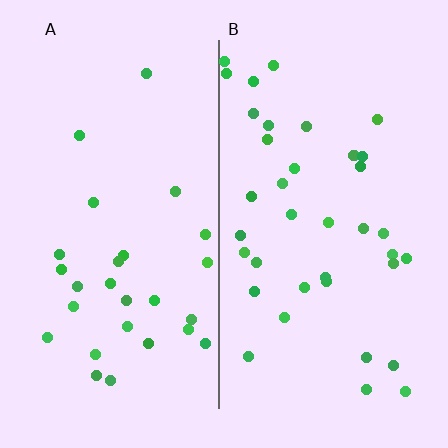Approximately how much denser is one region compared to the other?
Approximately 1.4× — region B over region A.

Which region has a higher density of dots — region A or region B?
B (the right).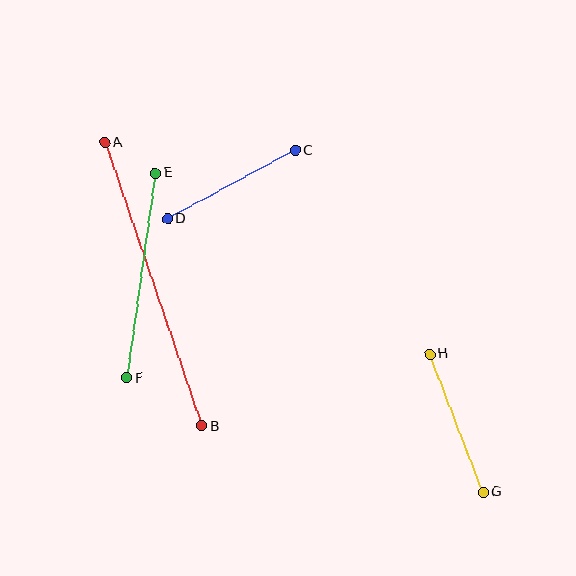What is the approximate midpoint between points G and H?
The midpoint is at approximately (456, 423) pixels.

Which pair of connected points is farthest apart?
Points A and B are farthest apart.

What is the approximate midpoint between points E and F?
The midpoint is at approximately (141, 275) pixels.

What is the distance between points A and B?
The distance is approximately 300 pixels.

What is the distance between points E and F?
The distance is approximately 207 pixels.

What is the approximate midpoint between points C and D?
The midpoint is at approximately (232, 184) pixels.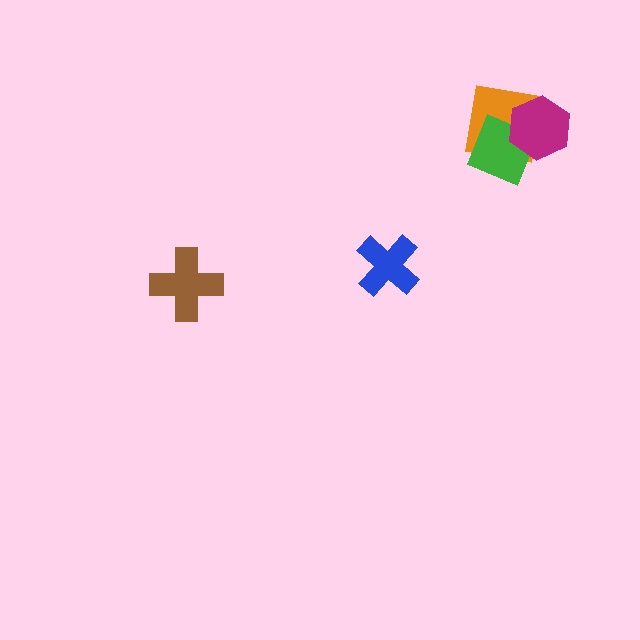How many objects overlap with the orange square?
2 objects overlap with the orange square.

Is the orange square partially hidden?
Yes, it is partially covered by another shape.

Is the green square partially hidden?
Yes, it is partially covered by another shape.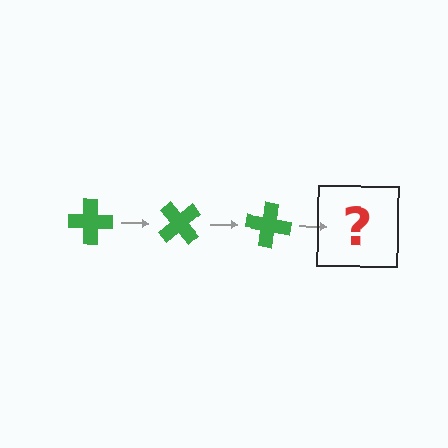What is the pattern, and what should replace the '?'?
The pattern is that the cross rotates 50 degrees each step. The '?' should be a green cross rotated 150 degrees.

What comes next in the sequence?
The next element should be a green cross rotated 150 degrees.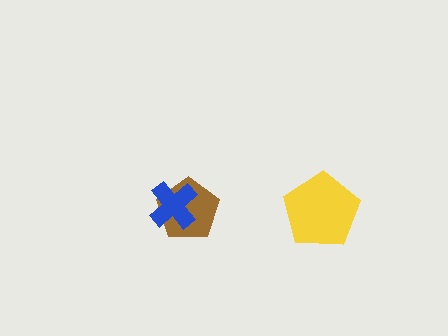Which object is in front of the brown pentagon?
The blue cross is in front of the brown pentagon.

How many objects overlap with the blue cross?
1 object overlaps with the blue cross.